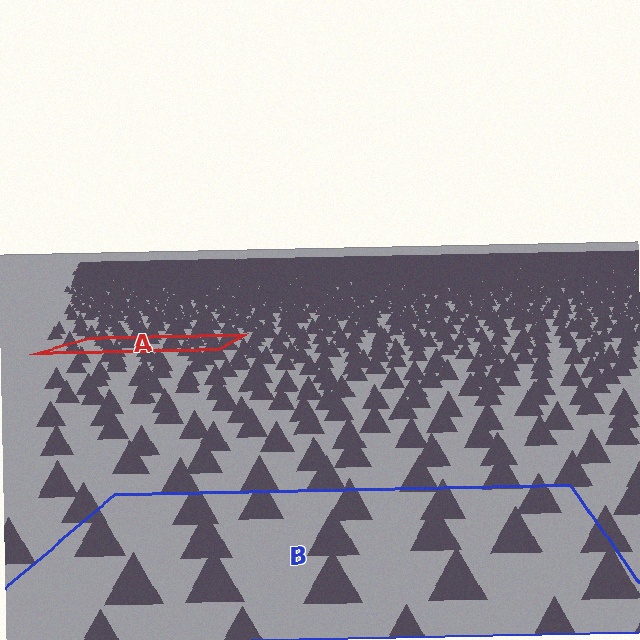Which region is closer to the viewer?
Region B is closer. The texture elements there are larger and more spread out.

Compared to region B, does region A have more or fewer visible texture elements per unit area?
Region A has more texture elements per unit area — they are packed more densely because it is farther away.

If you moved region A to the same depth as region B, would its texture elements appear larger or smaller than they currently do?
They would appear larger. At a closer depth, the same texture elements are projected at a bigger on-screen size.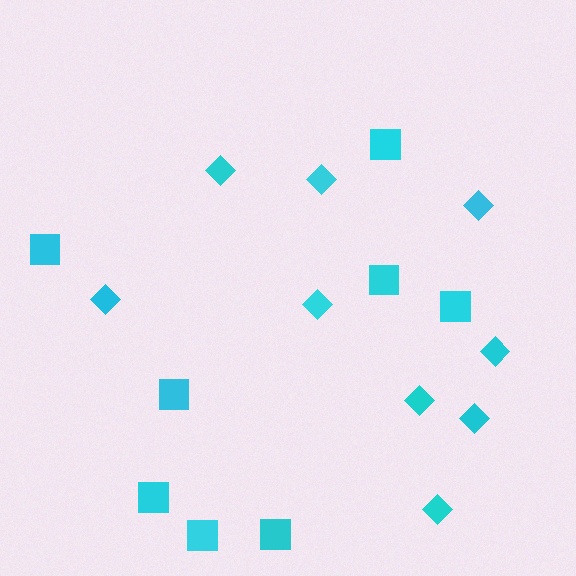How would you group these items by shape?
There are 2 groups: one group of diamonds (9) and one group of squares (8).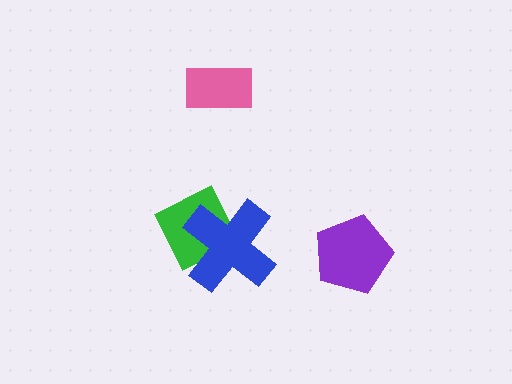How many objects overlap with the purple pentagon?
0 objects overlap with the purple pentagon.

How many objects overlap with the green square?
1 object overlaps with the green square.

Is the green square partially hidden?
Yes, it is partially covered by another shape.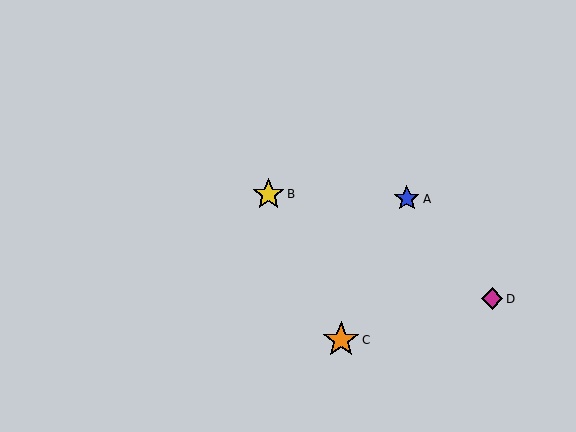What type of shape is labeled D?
Shape D is a magenta diamond.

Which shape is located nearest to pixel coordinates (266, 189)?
The yellow star (labeled B) at (269, 194) is nearest to that location.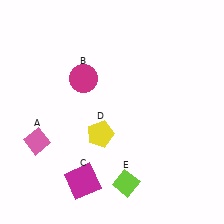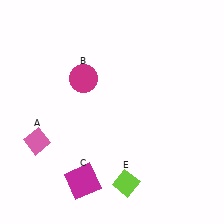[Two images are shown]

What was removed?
The yellow pentagon (D) was removed in Image 2.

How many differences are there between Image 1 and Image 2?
There is 1 difference between the two images.